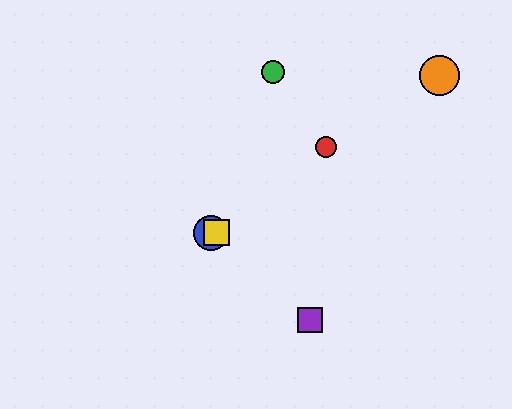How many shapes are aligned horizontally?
2 shapes (the blue circle, the yellow square) are aligned horizontally.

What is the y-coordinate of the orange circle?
The orange circle is at y≈76.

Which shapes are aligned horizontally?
The blue circle, the yellow square are aligned horizontally.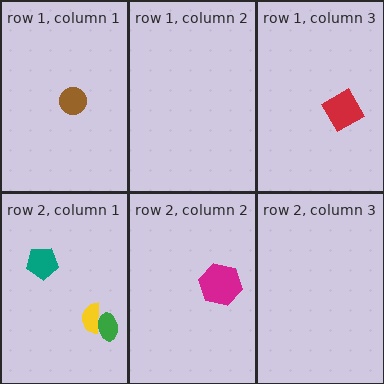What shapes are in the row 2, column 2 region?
The cyan trapezoid, the magenta hexagon.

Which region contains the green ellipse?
The row 2, column 1 region.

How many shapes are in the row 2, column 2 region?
2.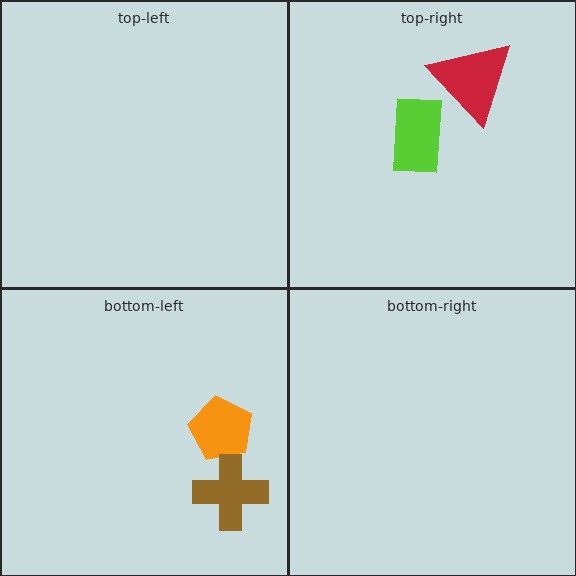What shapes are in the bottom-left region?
The orange pentagon, the brown cross.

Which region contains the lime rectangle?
The top-right region.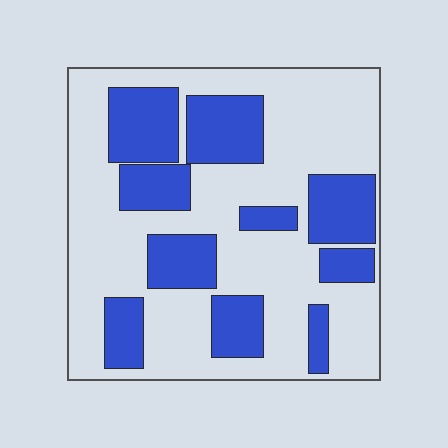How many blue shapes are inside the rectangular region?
10.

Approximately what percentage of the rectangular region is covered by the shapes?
Approximately 35%.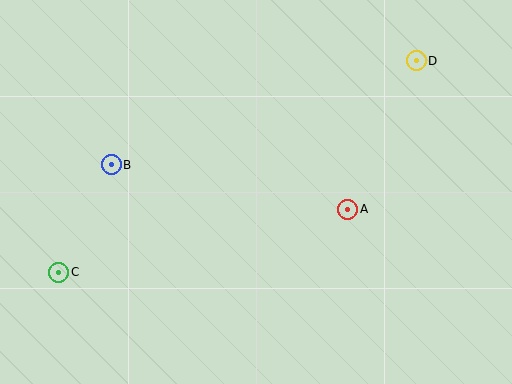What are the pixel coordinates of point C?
Point C is at (59, 272).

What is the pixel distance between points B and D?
The distance between B and D is 323 pixels.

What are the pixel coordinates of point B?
Point B is at (111, 165).